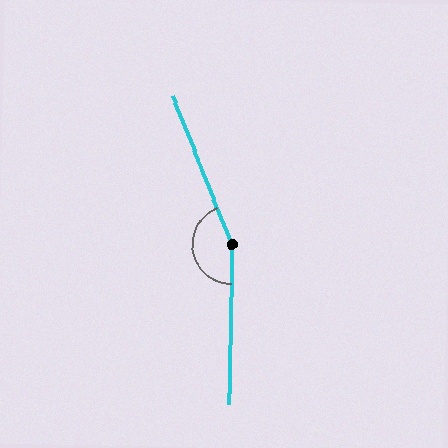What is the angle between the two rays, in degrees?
Approximately 157 degrees.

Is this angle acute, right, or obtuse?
It is obtuse.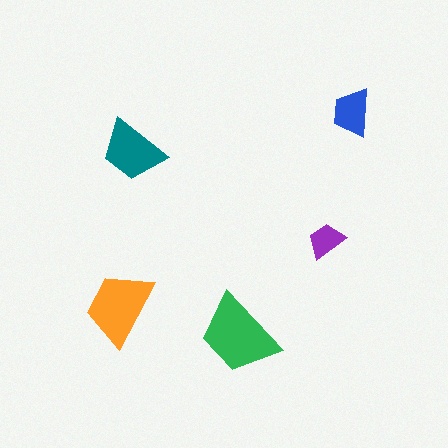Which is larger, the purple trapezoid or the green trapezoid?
The green one.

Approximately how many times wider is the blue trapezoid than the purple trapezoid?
About 1.5 times wider.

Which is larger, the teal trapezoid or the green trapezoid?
The green one.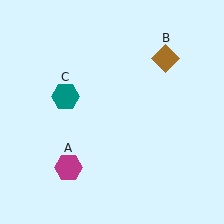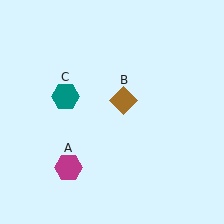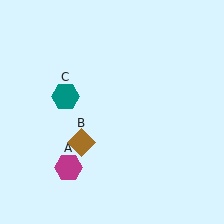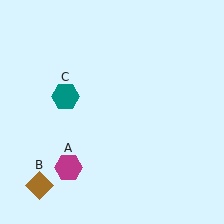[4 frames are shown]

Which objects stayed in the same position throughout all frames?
Magenta hexagon (object A) and teal hexagon (object C) remained stationary.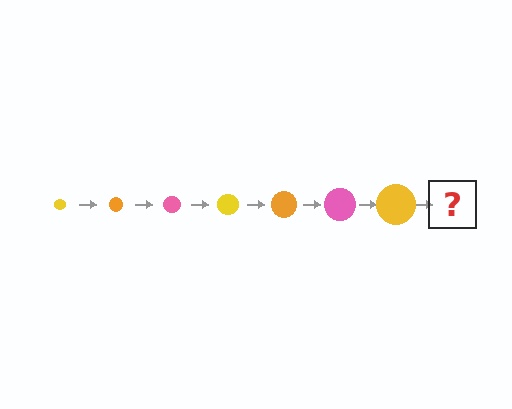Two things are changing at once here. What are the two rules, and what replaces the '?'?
The two rules are that the circle grows larger each step and the color cycles through yellow, orange, and pink. The '?' should be an orange circle, larger than the previous one.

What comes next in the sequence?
The next element should be an orange circle, larger than the previous one.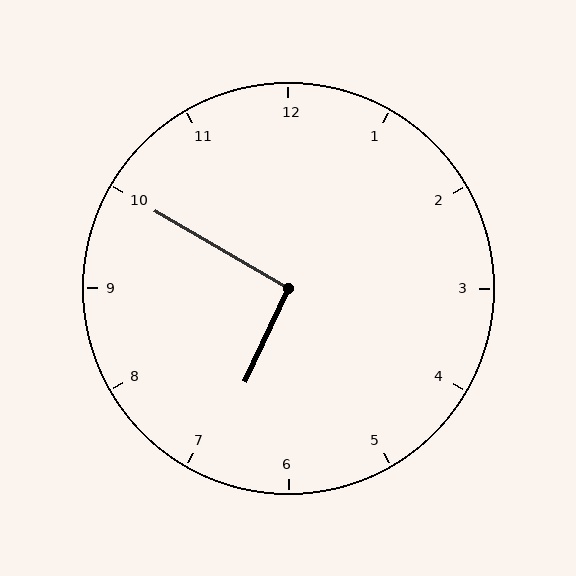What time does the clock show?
6:50.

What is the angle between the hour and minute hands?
Approximately 95 degrees.